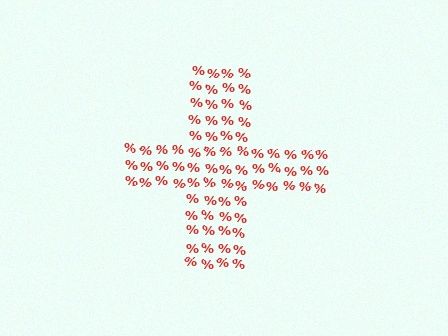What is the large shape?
The large shape is a cross.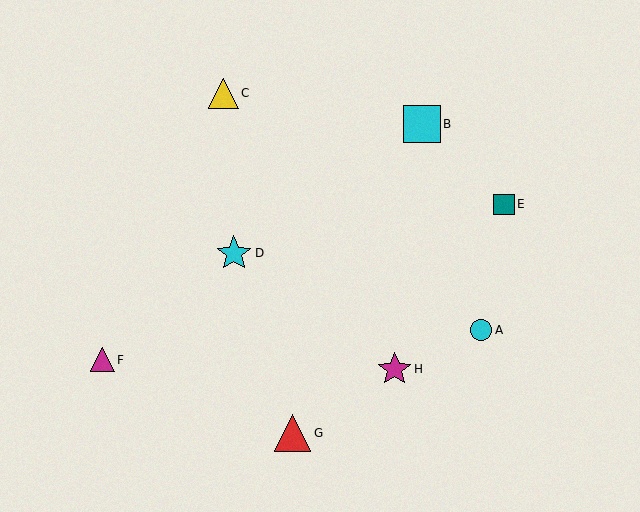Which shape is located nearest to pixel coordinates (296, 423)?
The red triangle (labeled G) at (292, 433) is nearest to that location.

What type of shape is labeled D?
Shape D is a cyan star.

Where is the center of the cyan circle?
The center of the cyan circle is at (481, 330).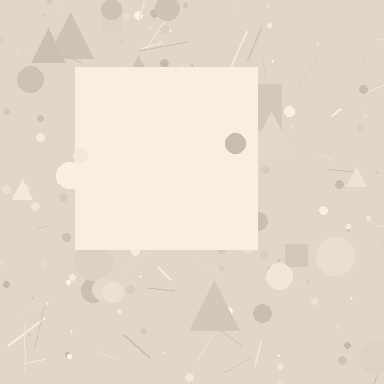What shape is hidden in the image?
A square is hidden in the image.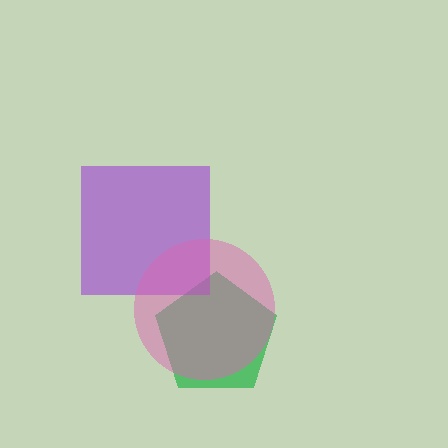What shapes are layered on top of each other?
The layered shapes are: a green pentagon, a purple square, a pink circle.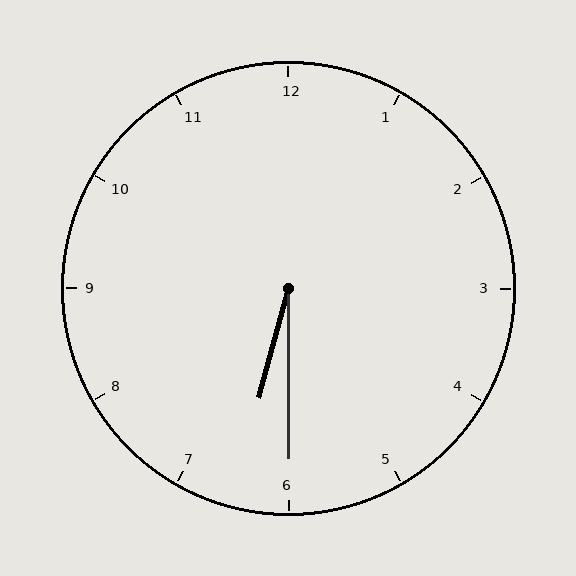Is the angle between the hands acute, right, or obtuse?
It is acute.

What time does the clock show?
6:30.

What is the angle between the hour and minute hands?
Approximately 15 degrees.